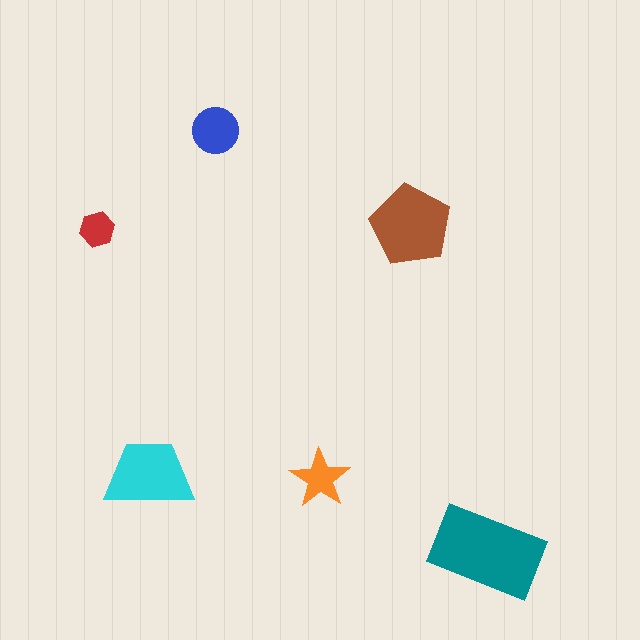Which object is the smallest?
The red hexagon.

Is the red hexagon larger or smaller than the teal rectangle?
Smaller.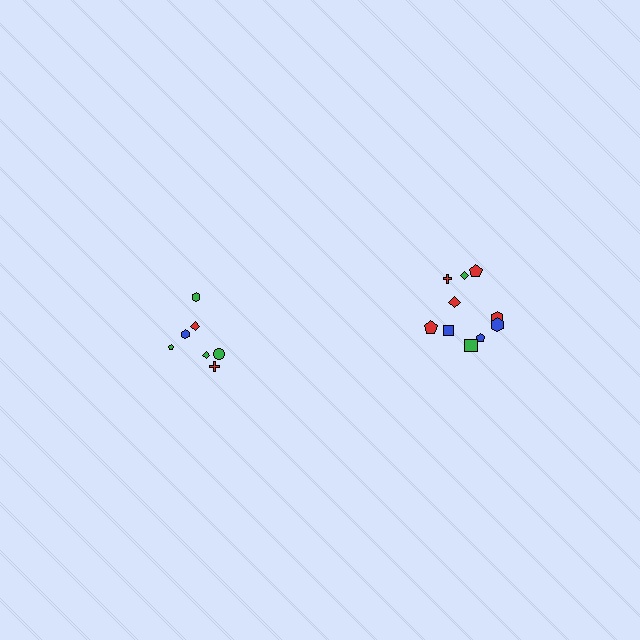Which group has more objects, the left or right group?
The right group.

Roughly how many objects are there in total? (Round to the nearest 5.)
Roughly 15 objects in total.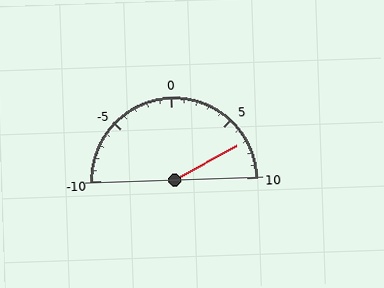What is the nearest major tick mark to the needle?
The nearest major tick mark is 5.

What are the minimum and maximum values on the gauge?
The gauge ranges from -10 to 10.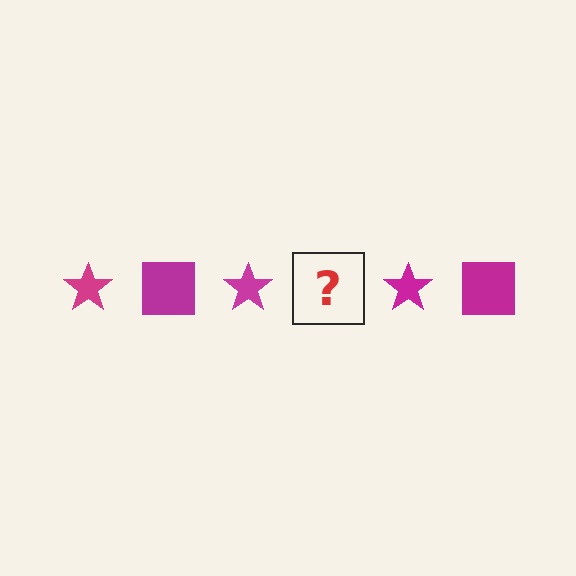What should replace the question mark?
The question mark should be replaced with a magenta square.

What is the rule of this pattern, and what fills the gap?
The rule is that the pattern cycles through star, square shapes in magenta. The gap should be filled with a magenta square.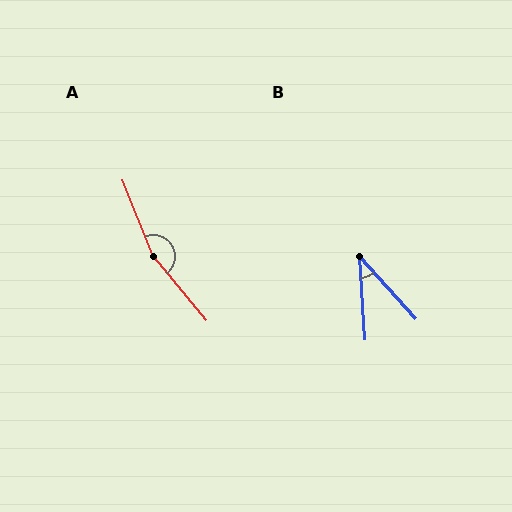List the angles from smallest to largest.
B (38°), A (162°).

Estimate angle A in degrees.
Approximately 162 degrees.